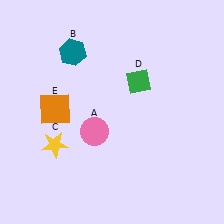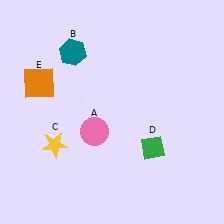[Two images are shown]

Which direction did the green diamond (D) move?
The green diamond (D) moved down.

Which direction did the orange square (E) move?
The orange square (E) moved up.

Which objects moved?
The objects that moved are: the green diamond (D), the orange square (E).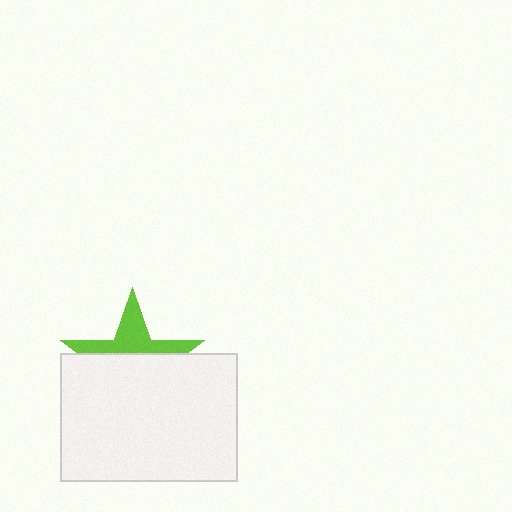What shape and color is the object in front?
The object in front is a white rectangle.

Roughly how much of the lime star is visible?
A small part of it is visible (roughly 40%).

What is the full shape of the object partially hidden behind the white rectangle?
The partially hidden object is a lime star.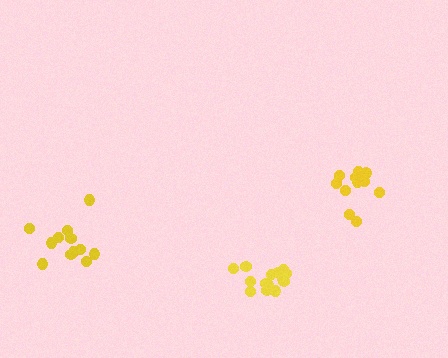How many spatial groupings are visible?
There are 3 spatial groupings.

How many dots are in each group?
Group 1: 12 dots, Group 2: 12 dots, Group 3: 14 dots (38 total).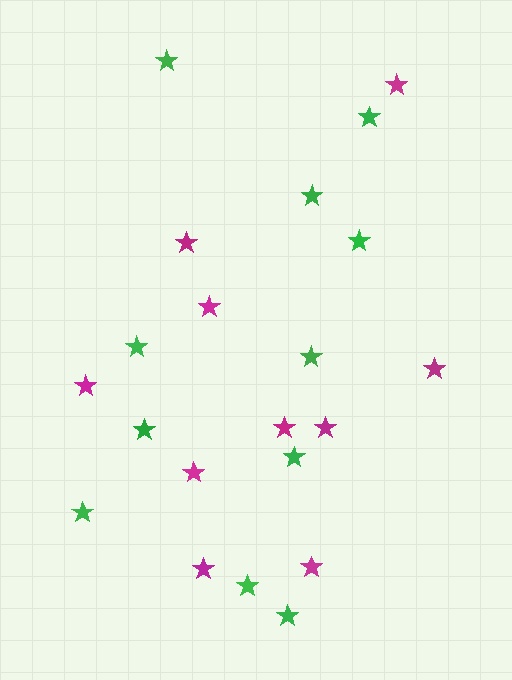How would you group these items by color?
There are 2 groups: one group of magenta stars (10) and one group of green stars (11).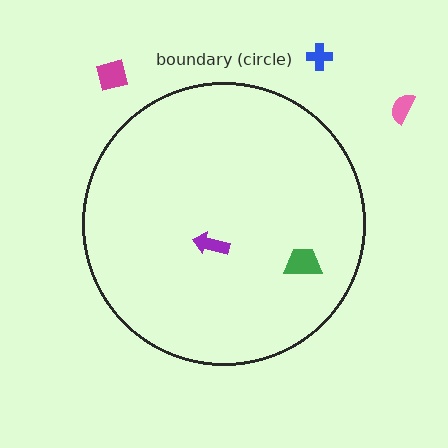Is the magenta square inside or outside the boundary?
Outside.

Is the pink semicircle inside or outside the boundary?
Outside.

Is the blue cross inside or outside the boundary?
Outside.